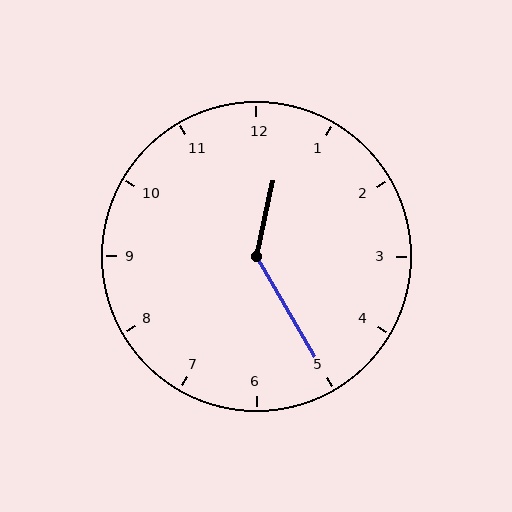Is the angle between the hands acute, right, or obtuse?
It is obtuse.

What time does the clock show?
12:25.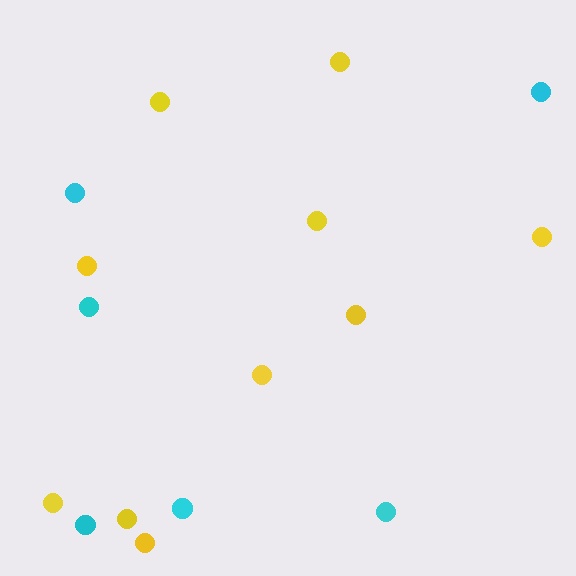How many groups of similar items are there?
There are 2 groups: one group of yellow circles (10) and one group of cyan circles (6).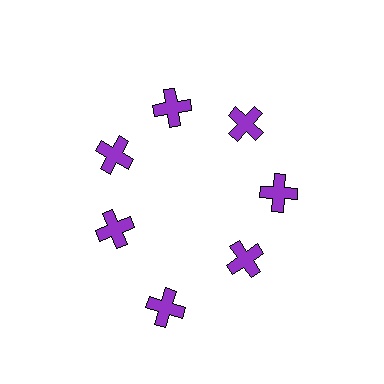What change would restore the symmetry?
The symmetry would be restored by moving it inward, back onto the ring so that all 7 crosses sit at equal angles and equal distance from the center.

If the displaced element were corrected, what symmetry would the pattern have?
It would have 7-fold rotational symmetry — the pattern would map onto itself every 51 degrees.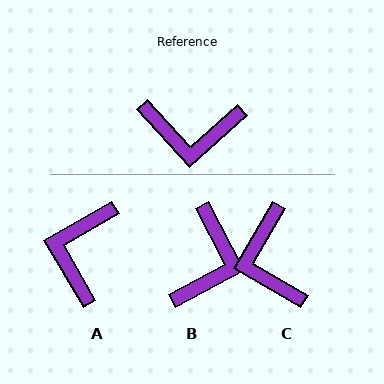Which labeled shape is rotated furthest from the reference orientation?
A, about 102 degrees away.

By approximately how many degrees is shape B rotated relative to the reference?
Approximately 75 degrees counter-clockwise.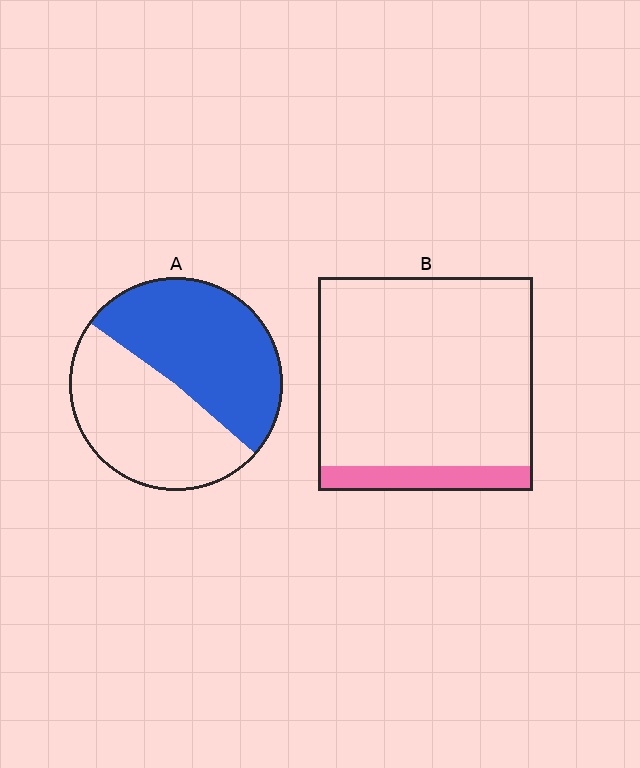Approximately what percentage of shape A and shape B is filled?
A is approximately 50% and B is approximately 10%.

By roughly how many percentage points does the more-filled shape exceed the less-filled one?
By roughly 40 percentage points (A over B).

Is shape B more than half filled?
No.